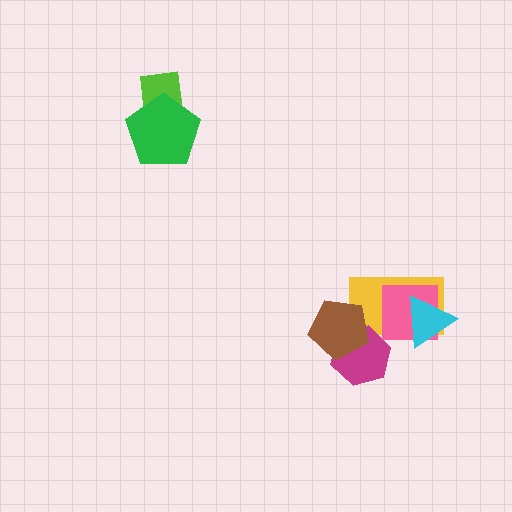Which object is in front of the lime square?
The green pentagon is in front of the lime square.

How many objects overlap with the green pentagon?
1 object overlaps with the green pentagon.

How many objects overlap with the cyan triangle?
2 objects overlap with the cyan triangle.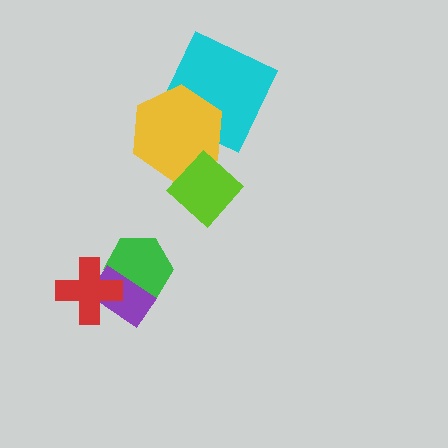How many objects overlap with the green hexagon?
2 objects overlap with the green hexagon.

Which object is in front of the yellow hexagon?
The lime diamond is in front of the yellow hexagon.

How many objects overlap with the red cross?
2 objects overlap with the red cross.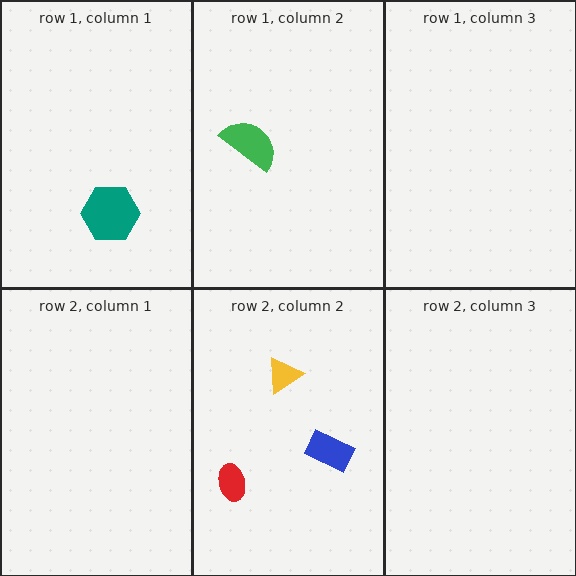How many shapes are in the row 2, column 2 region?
3.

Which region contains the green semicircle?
The row 1, column 2 region.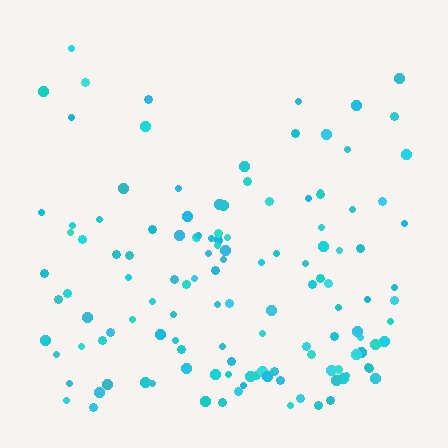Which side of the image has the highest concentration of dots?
The bottom.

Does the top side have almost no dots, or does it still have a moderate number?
Still a moderate number, just noticeably fewer than the bottom.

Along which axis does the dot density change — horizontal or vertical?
Vertical.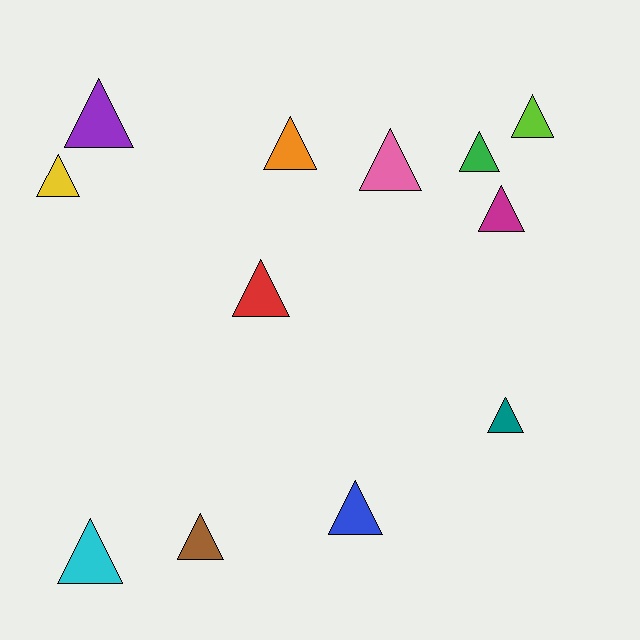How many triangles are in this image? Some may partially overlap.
There are 12 triangles.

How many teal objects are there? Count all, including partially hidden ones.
There is 1 teal object.